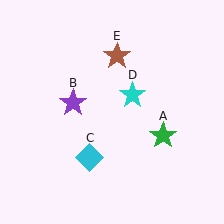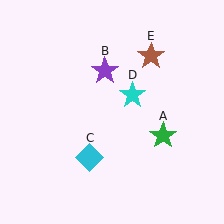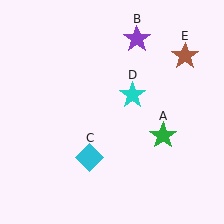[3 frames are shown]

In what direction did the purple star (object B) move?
The purple star (object B) moved up and to the right.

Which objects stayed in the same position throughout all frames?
Green star (object A) and cyan diamond (object C) and cyan star (object D) remained stationary.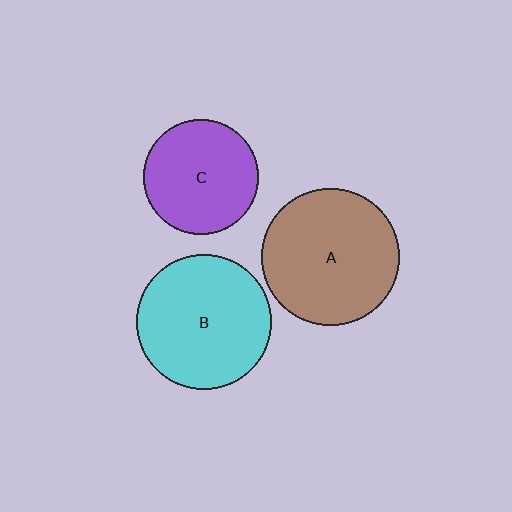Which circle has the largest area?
Circle A (brown).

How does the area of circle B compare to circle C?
Approximately 1.4 times.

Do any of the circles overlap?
No, none of the circles overlap.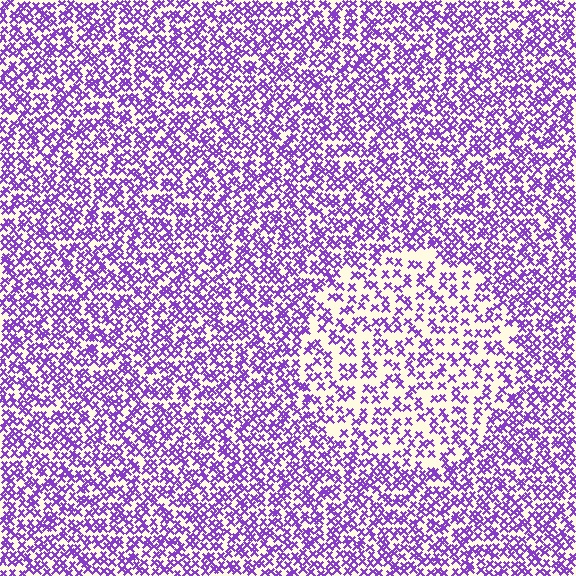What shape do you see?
I see a circle.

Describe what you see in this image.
The image contains small purple elements arranged at two different densities. A circle-shaped region is visible where the elements are less densely packed than the surrounding area.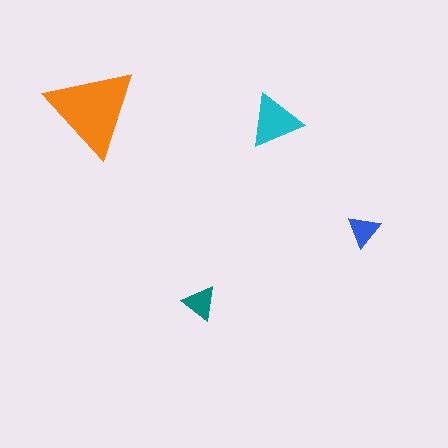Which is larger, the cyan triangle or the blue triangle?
The cyan one.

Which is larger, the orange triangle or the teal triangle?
The orange one.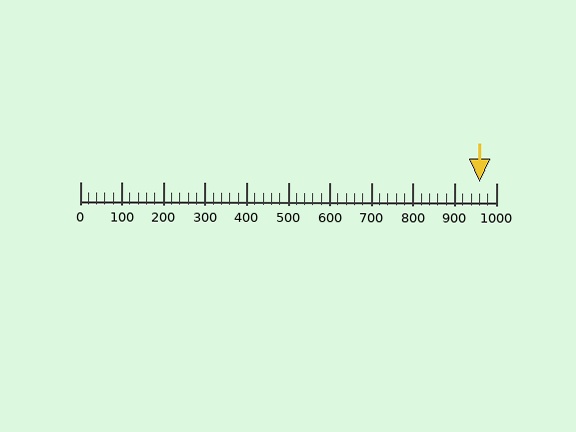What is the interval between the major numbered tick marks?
The major tick marks are spaced 100 units apart.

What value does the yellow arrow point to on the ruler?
The yellow arrow points to approximately 960.